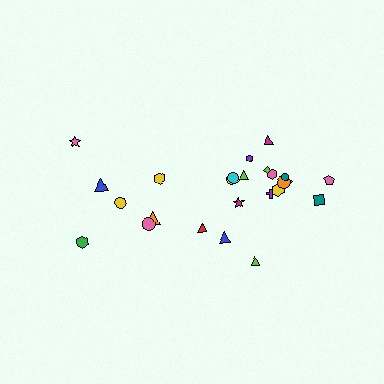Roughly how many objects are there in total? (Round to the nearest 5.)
Roughly 25 objects in total.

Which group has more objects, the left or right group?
The right group.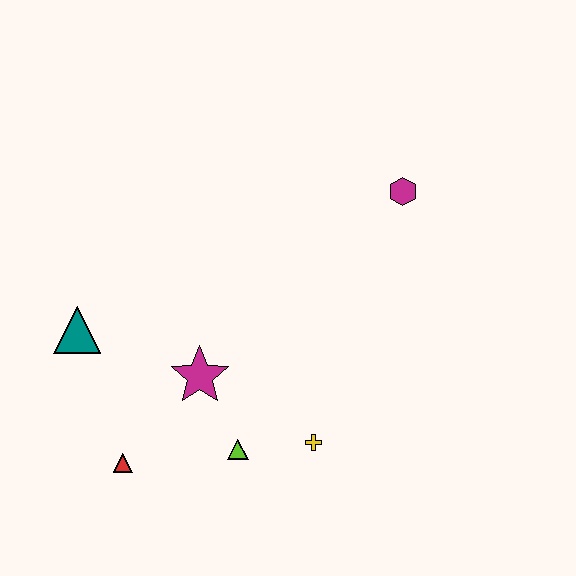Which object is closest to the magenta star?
The lime triangle is closest to the magenta star.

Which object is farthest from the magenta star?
The magenta hexagon is farthest from the magenta star.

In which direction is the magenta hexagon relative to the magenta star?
The magenta hexagon is to the right of the magenta star.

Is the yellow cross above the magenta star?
No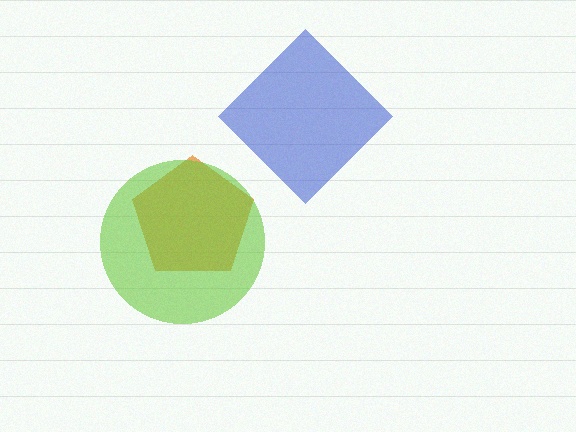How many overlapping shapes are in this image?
There are 3 overlapping shapes in the image.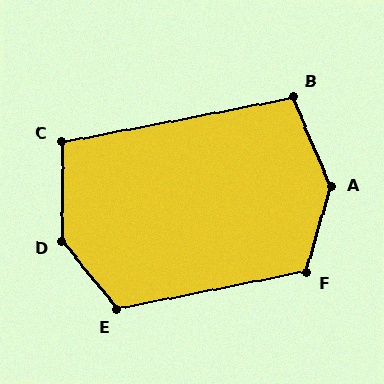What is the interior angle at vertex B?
Approximately 102 degrees (obtuse).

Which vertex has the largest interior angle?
A, at approximately 141 degrees.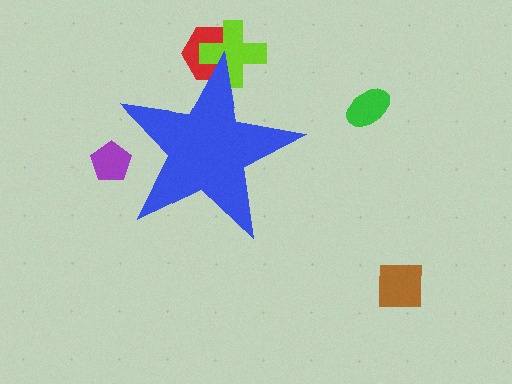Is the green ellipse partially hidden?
No, the green ellipse is fully visible.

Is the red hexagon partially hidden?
Yes, the red hexagon is partially hidden behind the blue star.